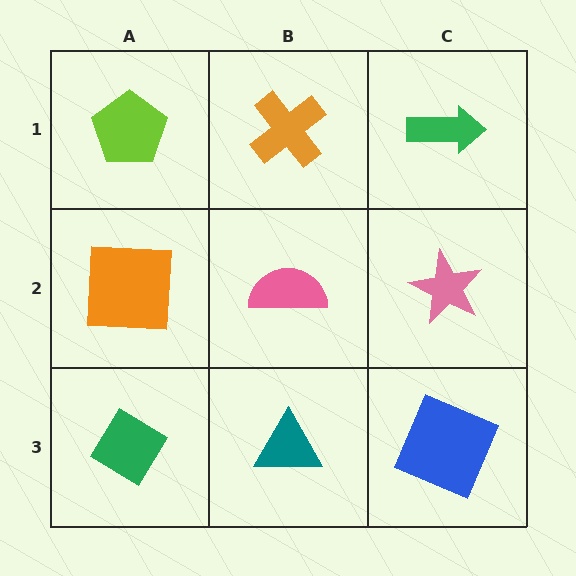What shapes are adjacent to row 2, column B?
An orange cross (row 1, column B), a teal triangle (row 3, column B), an orange square (row 2, column A), a pink star (row 2, column C).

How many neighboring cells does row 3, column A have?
2.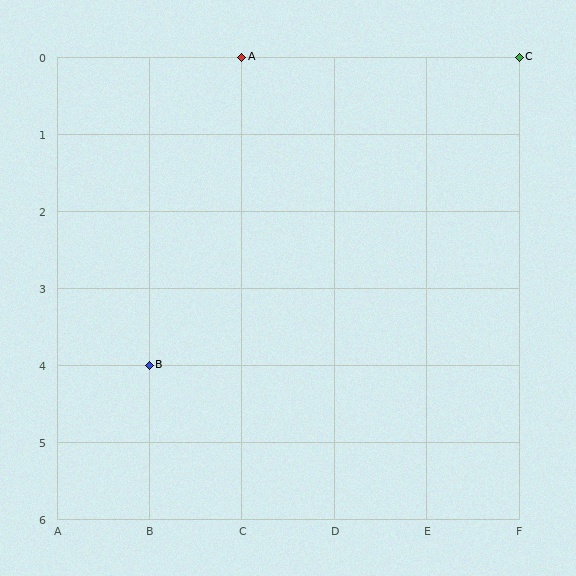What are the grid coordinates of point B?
Point B is at grid coordinates (B, 4).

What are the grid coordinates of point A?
Point A is at grid coordinates (C, 0).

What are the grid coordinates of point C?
Point C is at grid coordinates (F, 0).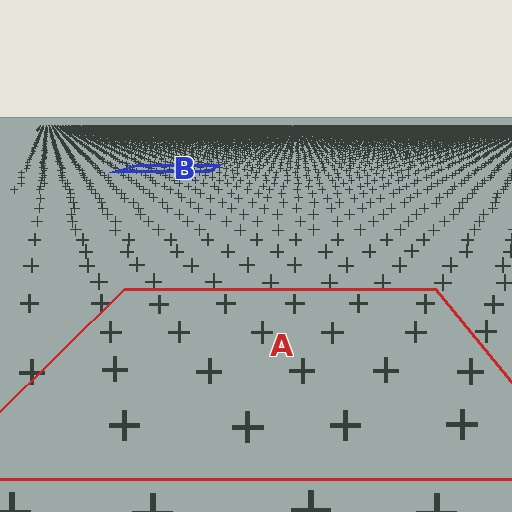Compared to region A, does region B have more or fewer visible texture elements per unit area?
Region B has more texture elements per unit area — they are packed more densely because it is farther away.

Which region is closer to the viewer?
Region A is closer. The texture elements there are larger and more spread out.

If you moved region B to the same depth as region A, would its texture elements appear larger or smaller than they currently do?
They would appear larger. At a closer depth, the same texture elements are projected at a bigger on-screen size.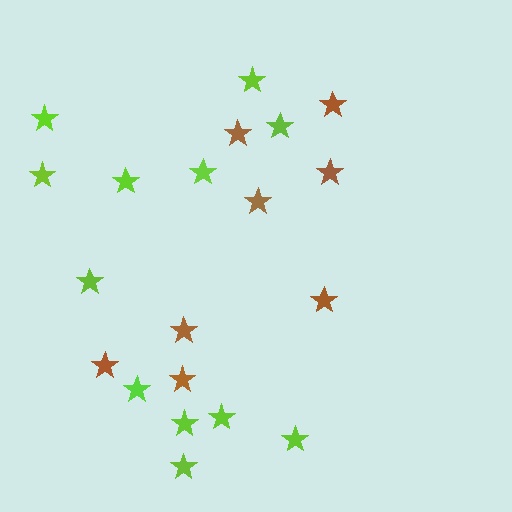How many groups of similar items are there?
There are 2 groups: one group of brown stars (8) and one group of lime stars (12).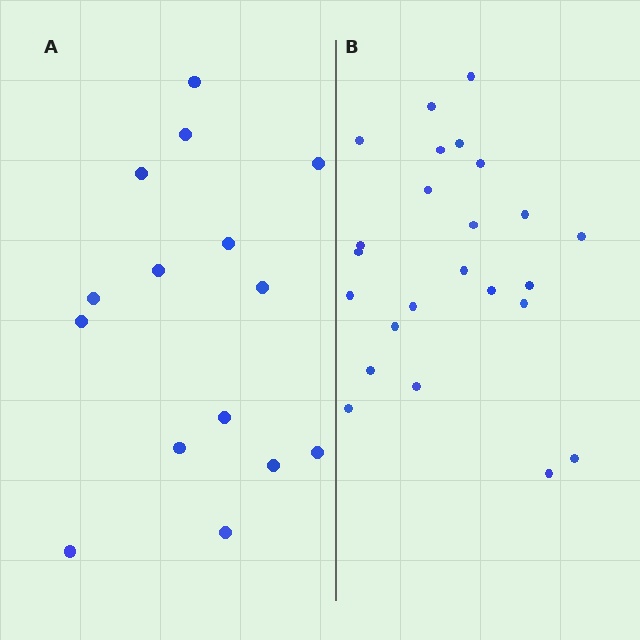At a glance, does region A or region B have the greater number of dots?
Region B (the right region) has more dots.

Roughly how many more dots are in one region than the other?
Region B has roughly 8 or so more dots than region A.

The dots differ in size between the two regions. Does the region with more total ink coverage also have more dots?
No. Region A has more total ink coverage because its dots are larger, but region B actually contains more individual dots. Total area can be misleading — the number of items is what matters here.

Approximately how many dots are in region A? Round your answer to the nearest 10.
About 20 dots. (The exact count is 15, which rounds to 20.)